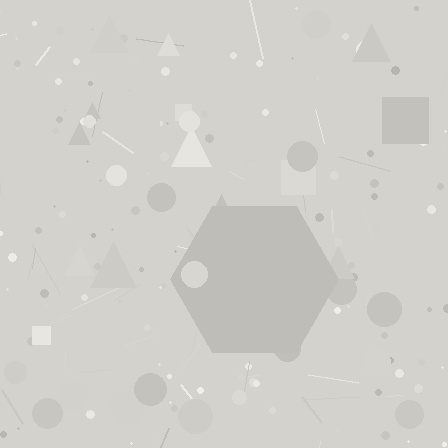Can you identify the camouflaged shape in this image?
The camouflaged shape is a hexagon.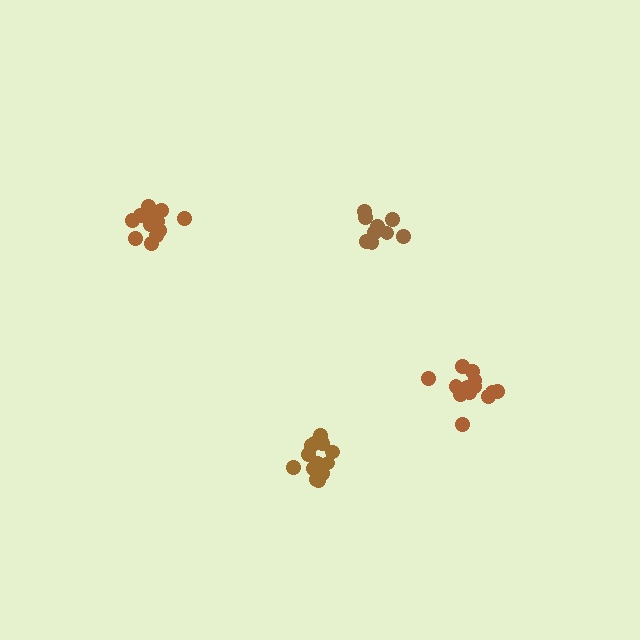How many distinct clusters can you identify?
There are 4 distinct clusters.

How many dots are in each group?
Group 1: 9 dots, Group 2: 14 dots, Group 3: 14 dots, Group 4: 13 dots (50 total).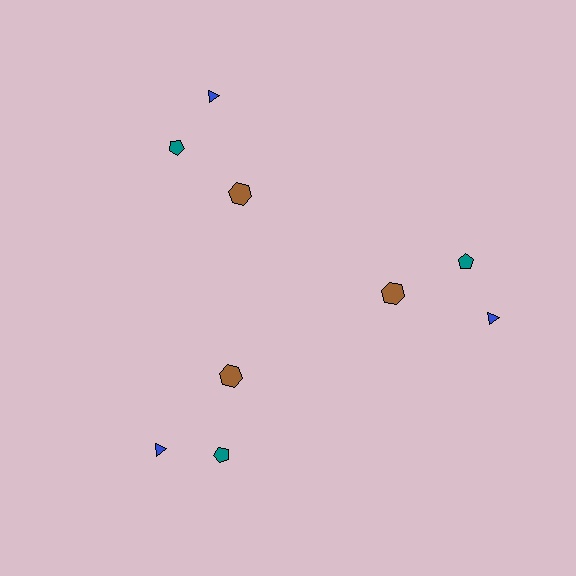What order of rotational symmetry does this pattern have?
This pattern has 3-fold rotational symmetry.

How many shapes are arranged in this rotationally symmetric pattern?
There are 9 shapes, arranged in 3 groups of 3.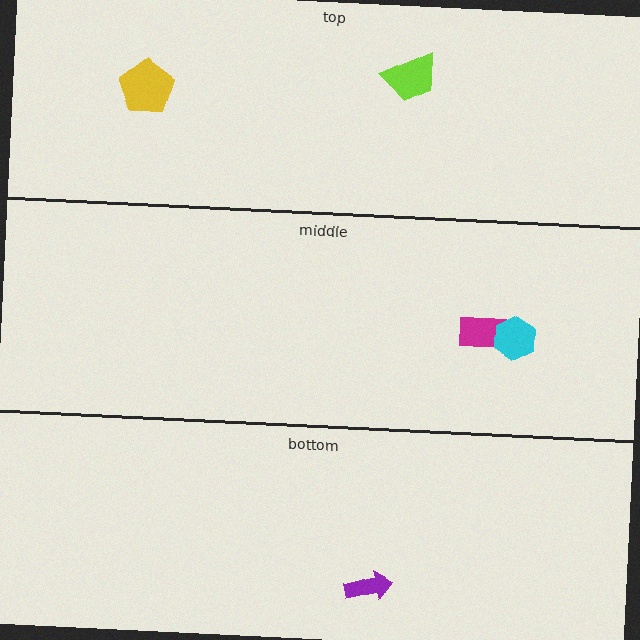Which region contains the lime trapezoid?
The top region.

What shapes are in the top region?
The lime trapezoid, the yellow pentagon.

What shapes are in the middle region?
The magenta rectangle, the cyan hexagon.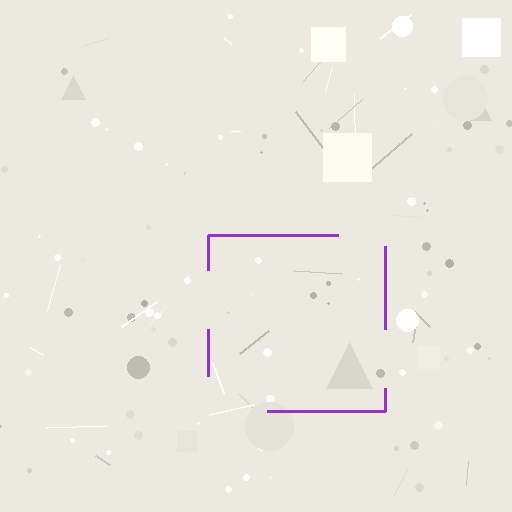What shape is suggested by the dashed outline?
The dashed outline suggests a square.